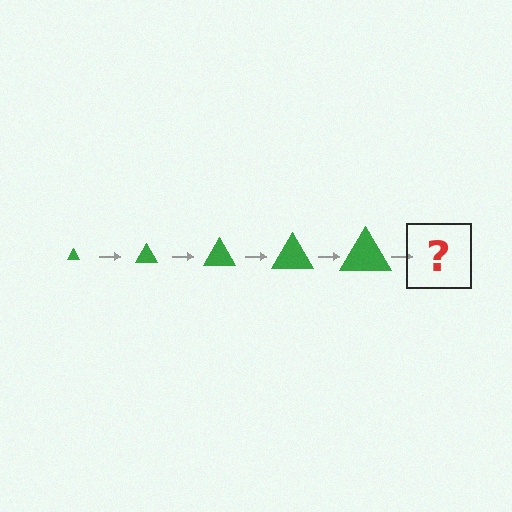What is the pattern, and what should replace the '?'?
The pattern is that the triangle gets progressively larger each step. The '?' should be a green triangle, larger than the previous one.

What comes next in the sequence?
The next element should be a green triangle, larger than the previous one.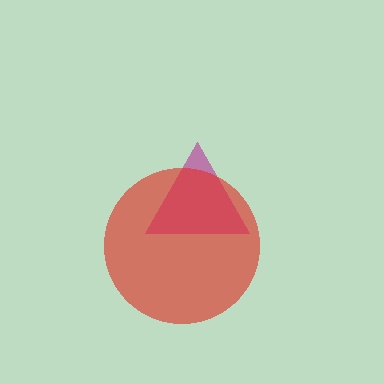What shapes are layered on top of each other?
The layered shapes are: a magenta triangle, a red circle.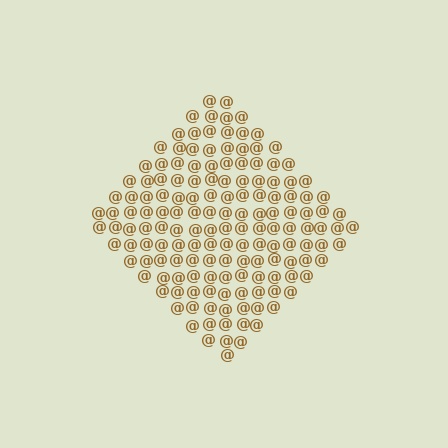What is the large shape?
The large shape is a diamond.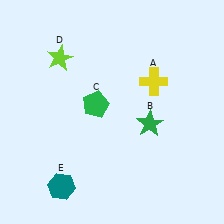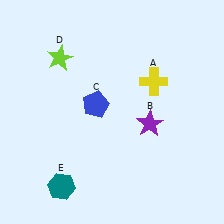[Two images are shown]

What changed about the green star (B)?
In Image 1, B is green. In Image 2, it changed to purple.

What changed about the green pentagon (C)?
In Image 1, C is green. In Image 2, it changed to blue.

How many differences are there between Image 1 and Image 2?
There are 2 differences between the two images.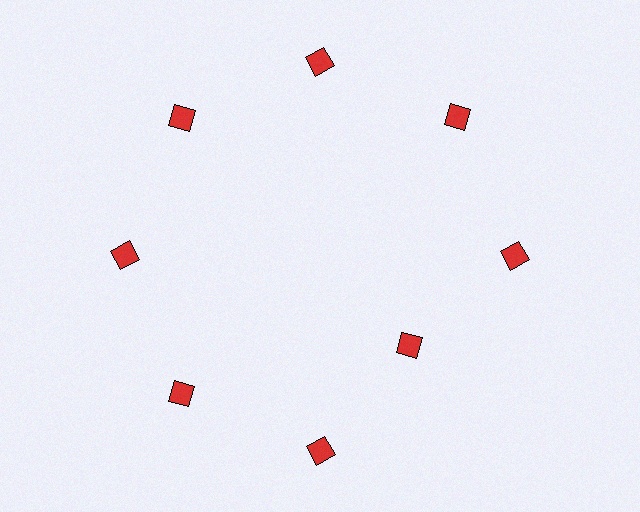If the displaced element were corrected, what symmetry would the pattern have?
It would have 8-fold rotational symmetry — the pattern would map onto itself every 45 degrees.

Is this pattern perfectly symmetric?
No. The 8 red diamonds are arranged in a ring, but one element near the 4 o'clock position is pulled inward toward the center, breaking the 8-fold rotational symmetry.